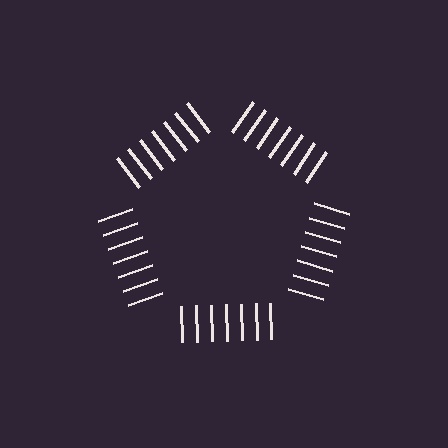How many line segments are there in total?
35 — 7 along each of the 5 edges.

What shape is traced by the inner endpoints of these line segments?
An illusory pentagon — the line segments terminate on its edges but no continuous stroke is drawn.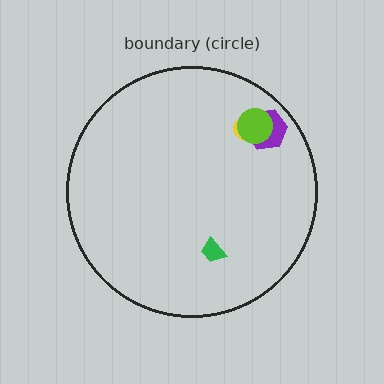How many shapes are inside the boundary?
4 inside, 0 outside.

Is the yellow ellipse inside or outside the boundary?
Inside.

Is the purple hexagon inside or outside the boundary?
Inside.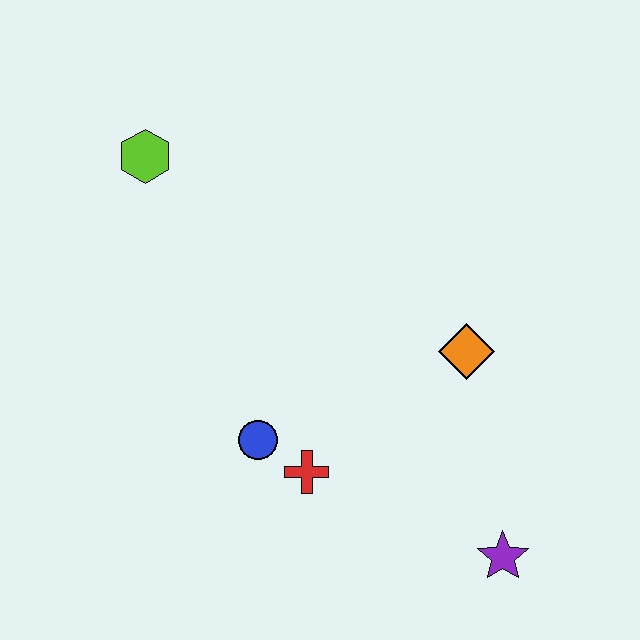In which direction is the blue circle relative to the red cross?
The blue circle is to the left of the red cross.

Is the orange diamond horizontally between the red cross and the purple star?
Yes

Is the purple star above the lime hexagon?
No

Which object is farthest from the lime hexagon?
The purple star is farthest from the lime hexagon.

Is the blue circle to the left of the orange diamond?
Yes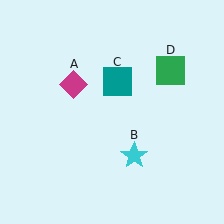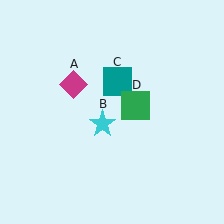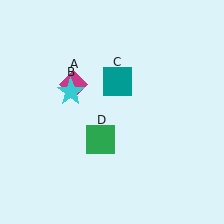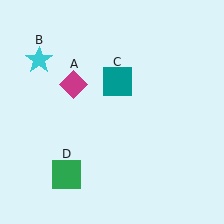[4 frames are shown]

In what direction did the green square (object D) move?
The green square (object D) moved down and to the left.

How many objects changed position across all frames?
2 objects changed position: cyan star (object B), green square (object D).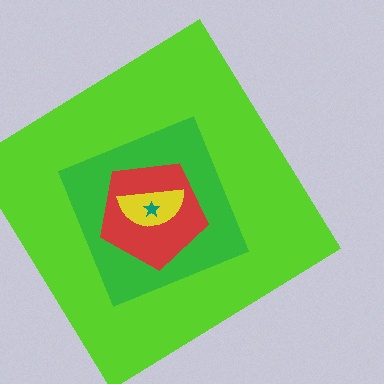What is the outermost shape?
The lime diamond.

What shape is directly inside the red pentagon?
The yellow semicircle.